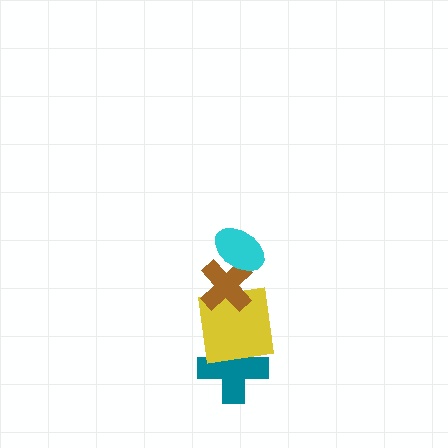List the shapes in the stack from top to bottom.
From top to bottom: the cyan ellipse, the brown cross, the yellow square, the teal cross.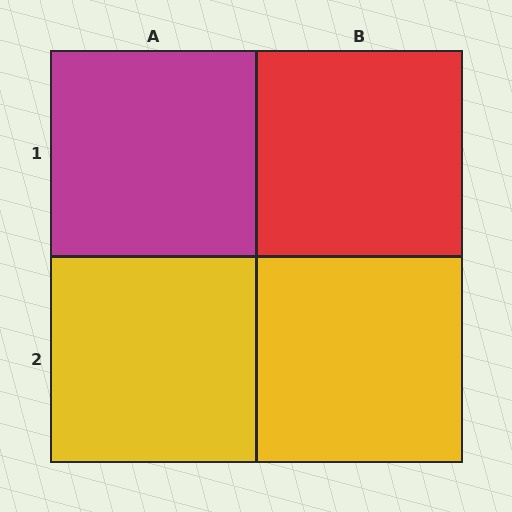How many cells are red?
1 cell is red.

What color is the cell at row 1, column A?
Magenta.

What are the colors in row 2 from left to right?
Yellow, yellow.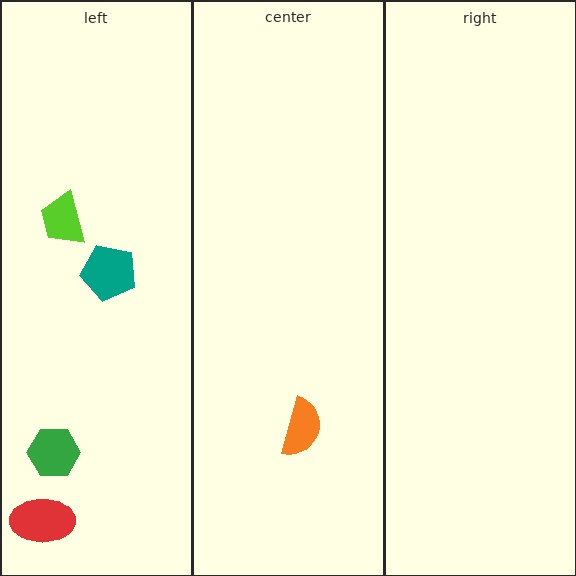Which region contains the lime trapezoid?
The left region.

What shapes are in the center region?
The orange semicircle.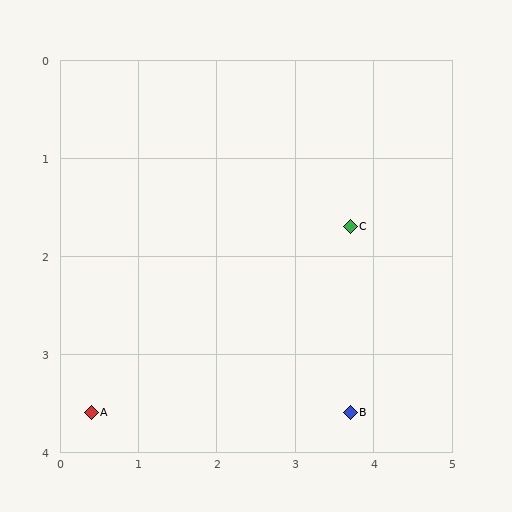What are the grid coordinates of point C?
Point C is at approximately (3.7, 1.7).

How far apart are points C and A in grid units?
Points C and A are about 3.8 grid units apart.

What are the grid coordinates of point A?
Point A is at approximately (0.4, 3.6).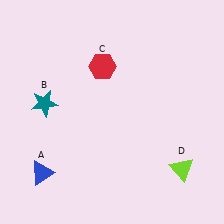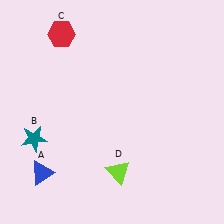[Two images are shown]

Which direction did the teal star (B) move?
The teal star (B) moved down.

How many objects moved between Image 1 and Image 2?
3 objects moved between the two images.